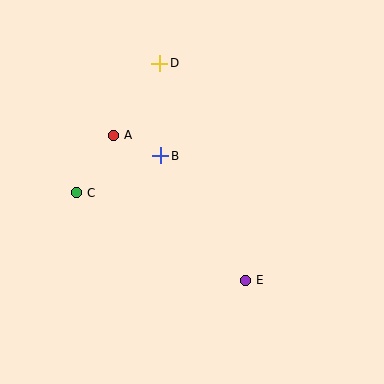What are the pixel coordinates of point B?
Point B is at (161, 156).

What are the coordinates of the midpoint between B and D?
The midpoint between B and D is at (160, 109).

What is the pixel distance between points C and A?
The distance between C and A is 69 pixels.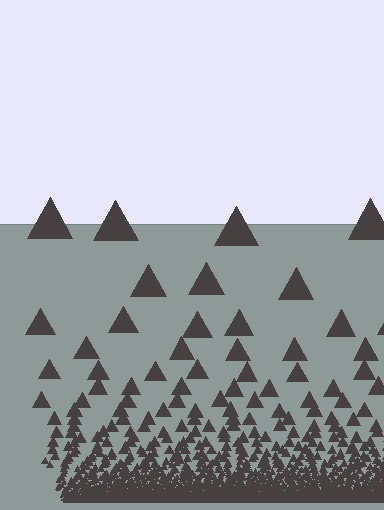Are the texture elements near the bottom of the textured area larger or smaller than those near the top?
Smaller. The gradient is inverted — elements near the bottom are smaller and denser.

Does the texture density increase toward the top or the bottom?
Density increases toward the bottom.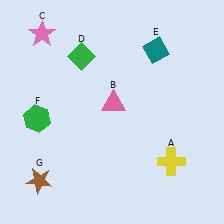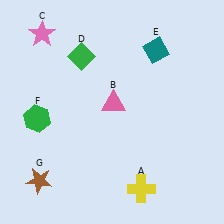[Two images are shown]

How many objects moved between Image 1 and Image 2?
1 object moved between the two images.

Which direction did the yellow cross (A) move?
The yellow cross (A) moved left.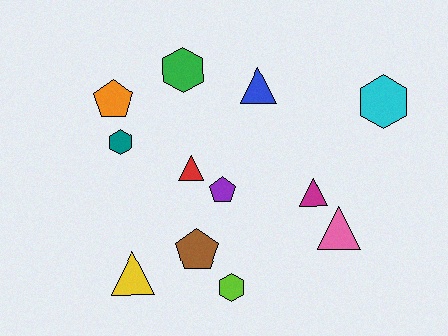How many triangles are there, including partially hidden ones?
There are 5 triangles.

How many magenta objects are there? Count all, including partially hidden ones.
There is 1 magenta object.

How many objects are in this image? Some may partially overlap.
There are 12 objects.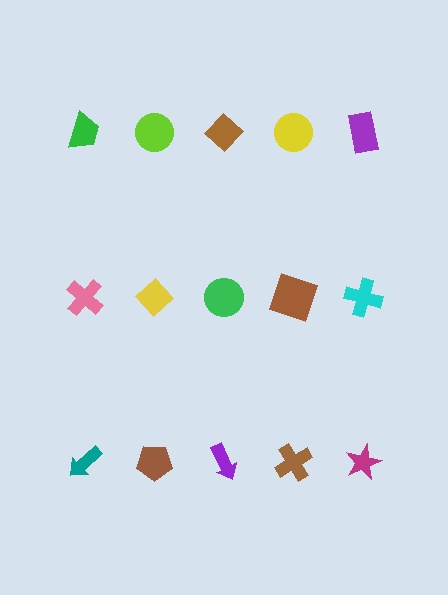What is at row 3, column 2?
A brown pentagon.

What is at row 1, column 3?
A brown diamond.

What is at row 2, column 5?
A cyan cross.